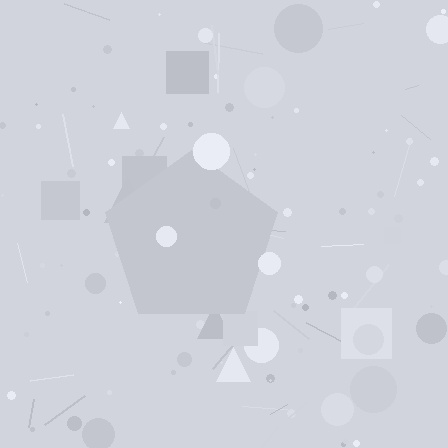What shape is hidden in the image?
A pentagon is hidden in the image.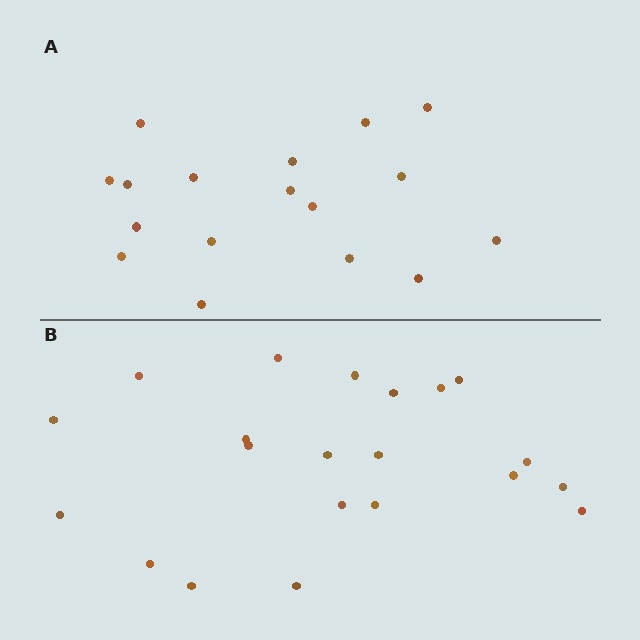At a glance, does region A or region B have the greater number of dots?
Region B (the bottom region) has more dots.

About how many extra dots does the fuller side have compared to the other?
Region B has about 4 more dots than region A.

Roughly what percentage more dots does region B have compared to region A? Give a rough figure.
About 25% more.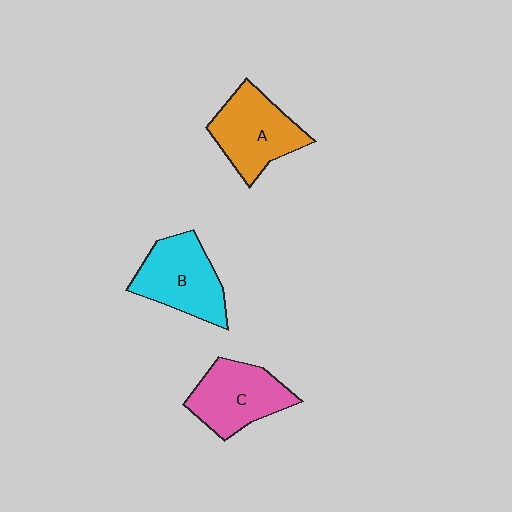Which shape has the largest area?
Shape B (cyan).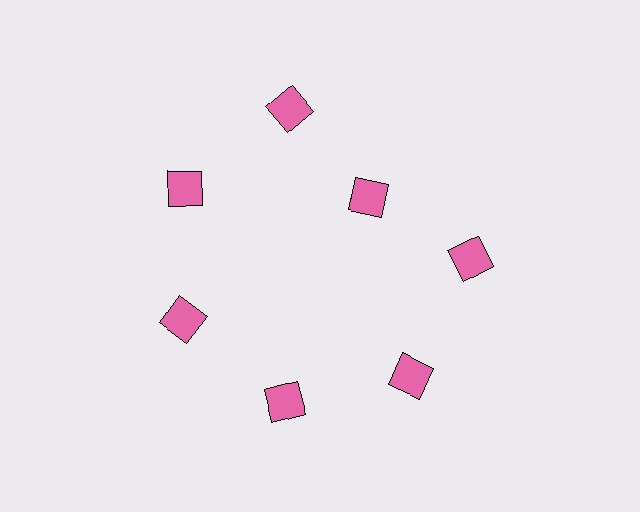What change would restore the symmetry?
The symmetry would be restored by moving it outward, back onto the ring so that all 7 diamonds sit at equal angles and equal distance from the center.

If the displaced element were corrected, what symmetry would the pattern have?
It would have 7-fold rotational symmetry — the pattern would map onto itself every 51 degrees.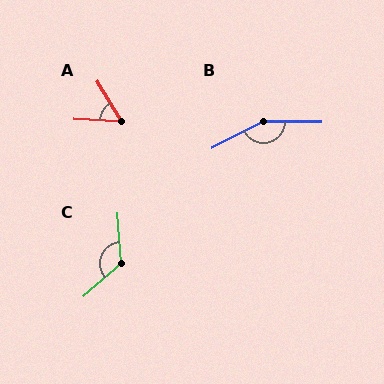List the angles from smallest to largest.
A (56°), C (127°), B (153°).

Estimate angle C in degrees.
Approximately 127 degrees.